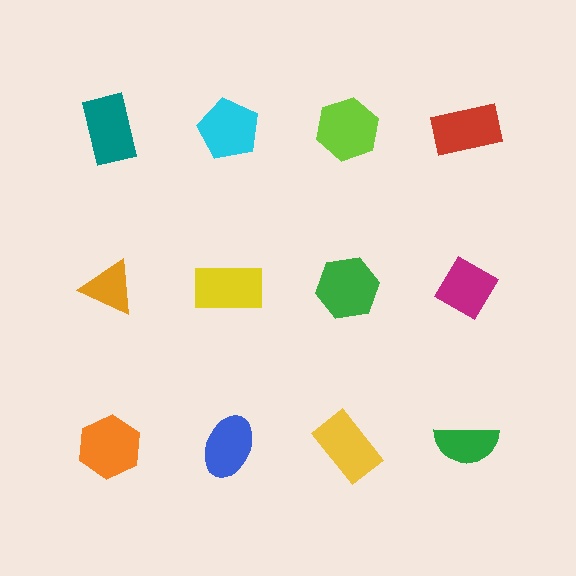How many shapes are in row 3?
4 shapes.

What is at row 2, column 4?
A magenta diamond.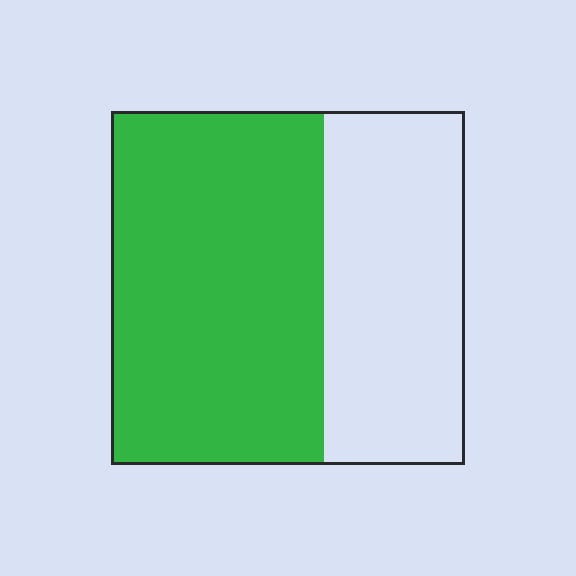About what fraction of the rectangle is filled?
About three fifths (3/5).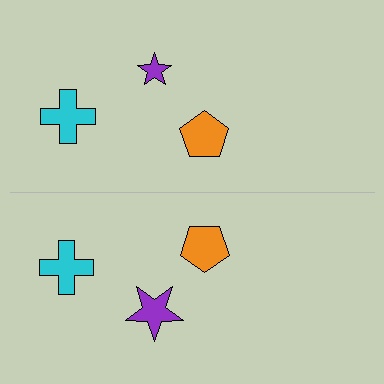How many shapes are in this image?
There are 6 shapes in this image.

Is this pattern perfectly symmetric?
No, the pattern is not perfectly symmetric. The purple star on the bottom side has a different size than its mirror counterpart.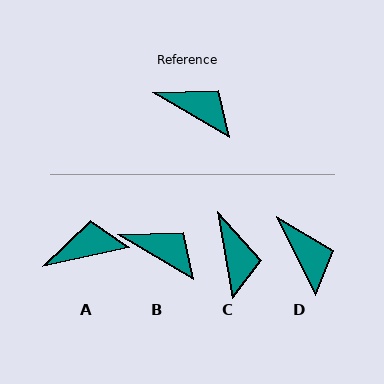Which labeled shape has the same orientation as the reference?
B.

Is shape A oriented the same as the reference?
No, it is off by about 43 degrees.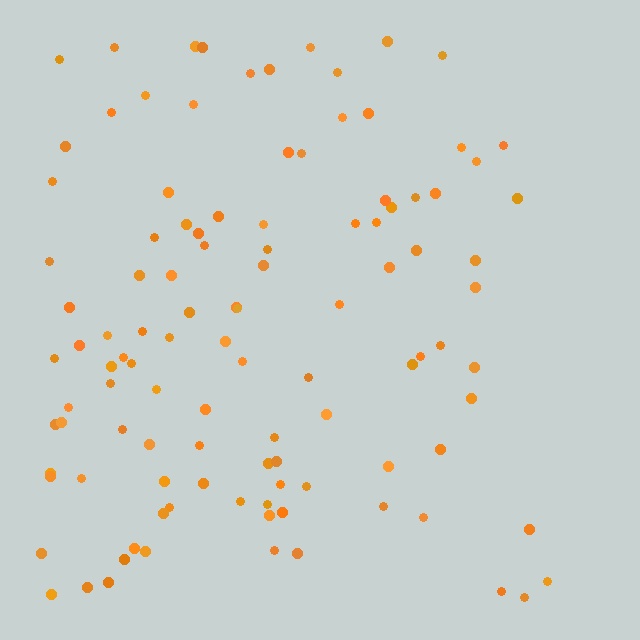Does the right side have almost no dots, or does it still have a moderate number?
Still a moderate number, just noticeably fewer than the left.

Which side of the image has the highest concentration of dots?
The left.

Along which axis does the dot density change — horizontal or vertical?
Horizontal.